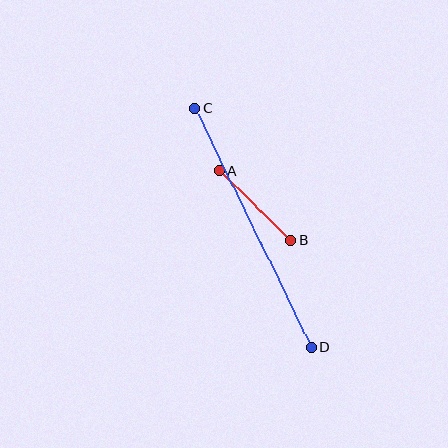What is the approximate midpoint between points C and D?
The midpoint is at approximately (253, 228) pixels.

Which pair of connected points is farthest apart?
Points C and D are farthest apart.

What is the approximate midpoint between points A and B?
The midpoint is at approximately (255, 206) pixels.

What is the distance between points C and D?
The distance is approximately 265 pixels.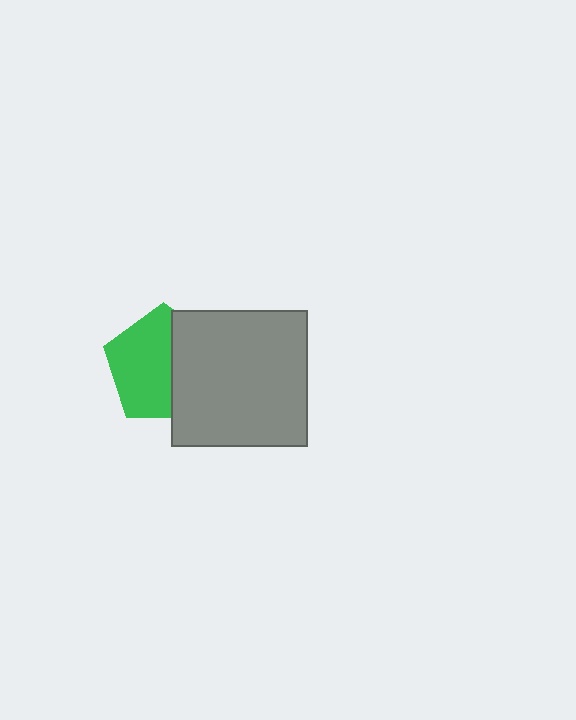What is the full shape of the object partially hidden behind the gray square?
The partially hidden object is a green pentagon.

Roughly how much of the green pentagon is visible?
About half of it is visible (roughly 59%).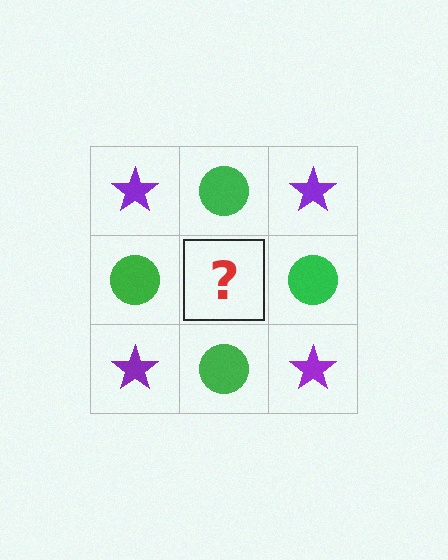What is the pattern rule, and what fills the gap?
The rule is that it alternates purple star and green circle in a checkerboard pattern. The gap should be filled with a purple star.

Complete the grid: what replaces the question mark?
The question mark should be replaced with a purple star.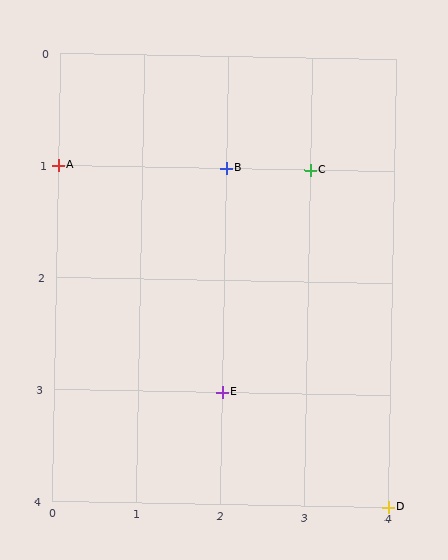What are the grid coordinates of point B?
Point B is at grid coordinates (2, 1).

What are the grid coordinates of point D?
Point D is at grid coordinates (4, 4).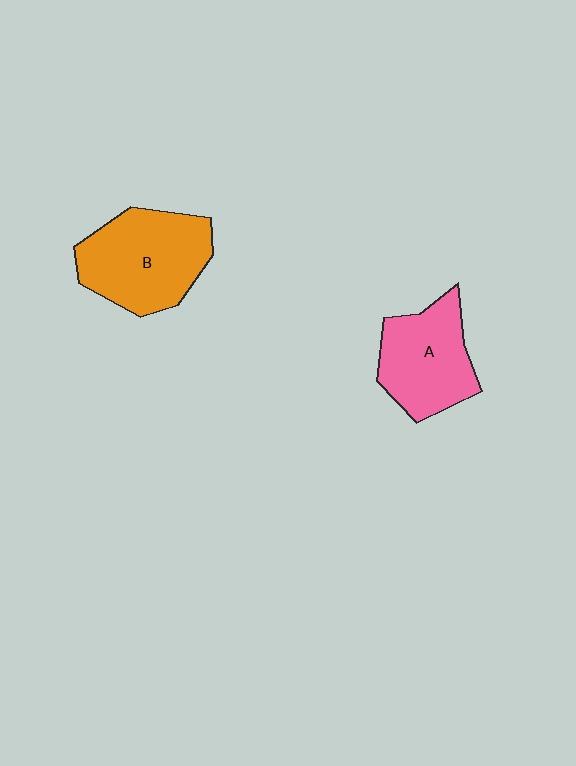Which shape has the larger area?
Shape B (orange).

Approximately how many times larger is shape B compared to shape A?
Approximately 1.2 times.